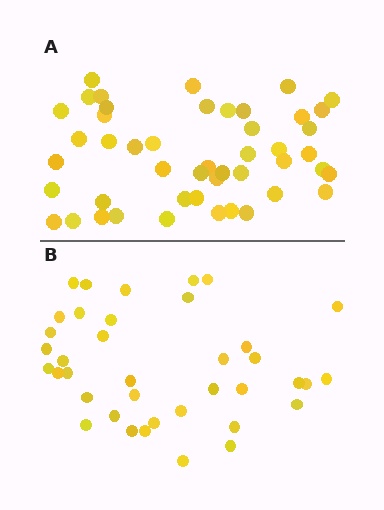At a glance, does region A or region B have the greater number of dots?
Region A (the top region) has more dots.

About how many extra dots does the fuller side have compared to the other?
Region A has roughly 8 or so more dots than region B.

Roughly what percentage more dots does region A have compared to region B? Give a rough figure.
About 25% more.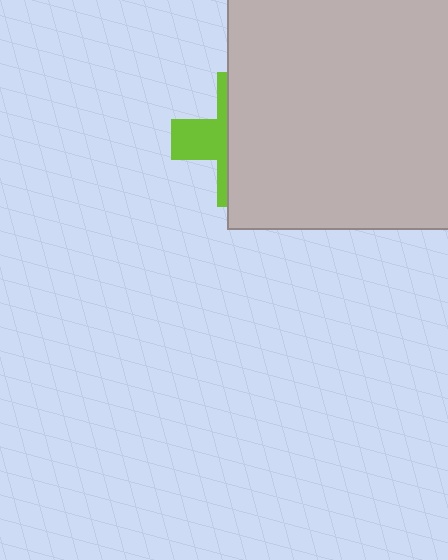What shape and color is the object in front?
The object in front is a light gray rectangle.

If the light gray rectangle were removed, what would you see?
You would see the complete lime cross.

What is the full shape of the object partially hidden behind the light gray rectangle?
The partially hidden object is a lime cross.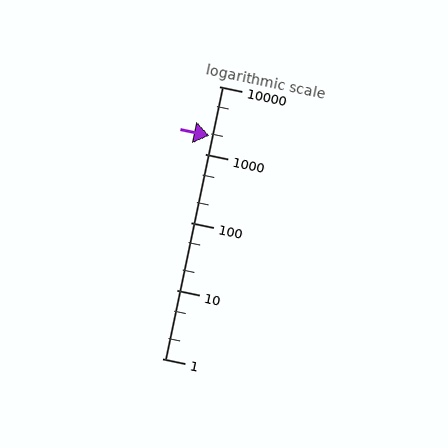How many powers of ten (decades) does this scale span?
The scale spans 4 decades, from 1 to 10000.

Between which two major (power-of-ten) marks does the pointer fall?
The pointer is between 1000 and 10000.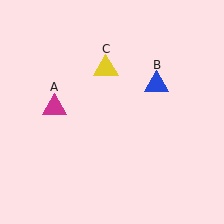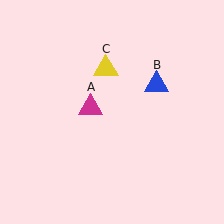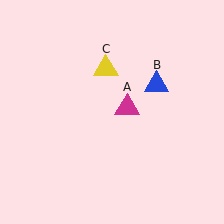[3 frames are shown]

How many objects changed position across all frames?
1 object changed position: magenta triangle (object A).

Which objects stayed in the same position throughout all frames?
Blue triangle (object B) and yellow triangle (object C) remained stationary.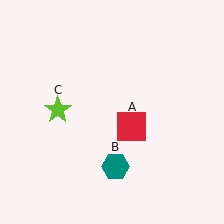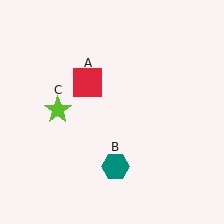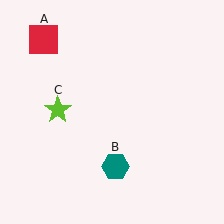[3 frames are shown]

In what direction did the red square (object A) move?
The red square (object A) moved up and to the left.